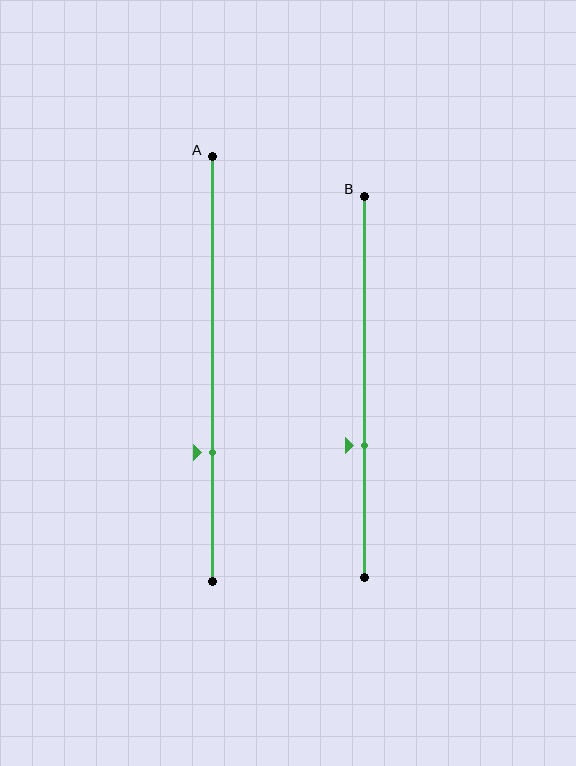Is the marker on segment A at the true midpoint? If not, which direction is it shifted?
No, the marker on segment A is shifted downward by about 20% of the segment length.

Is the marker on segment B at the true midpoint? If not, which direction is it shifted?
No, the marker on segment B is shifted downward by about 15% of the segment length.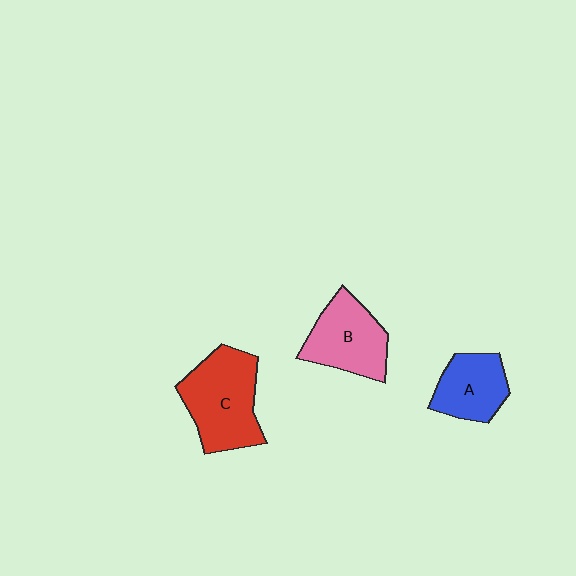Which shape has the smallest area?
Shape A (blue).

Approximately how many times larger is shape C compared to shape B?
Approximately 1.3 times.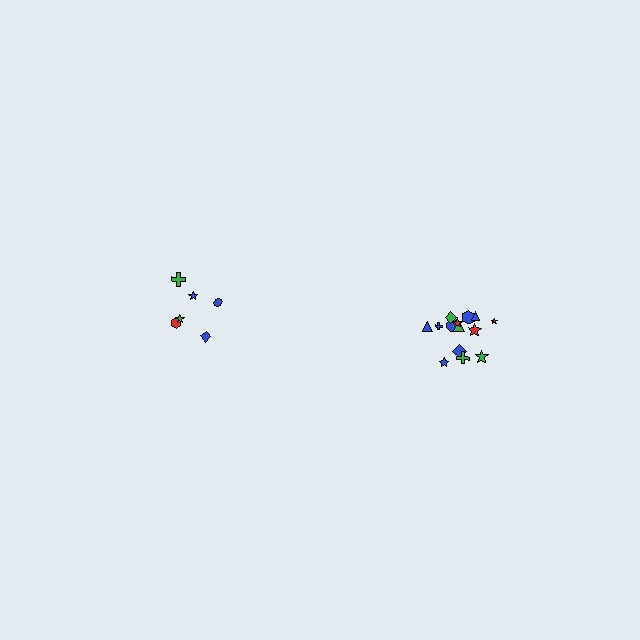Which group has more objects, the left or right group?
The right group.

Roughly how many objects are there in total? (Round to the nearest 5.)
Roughly 20 objects in total.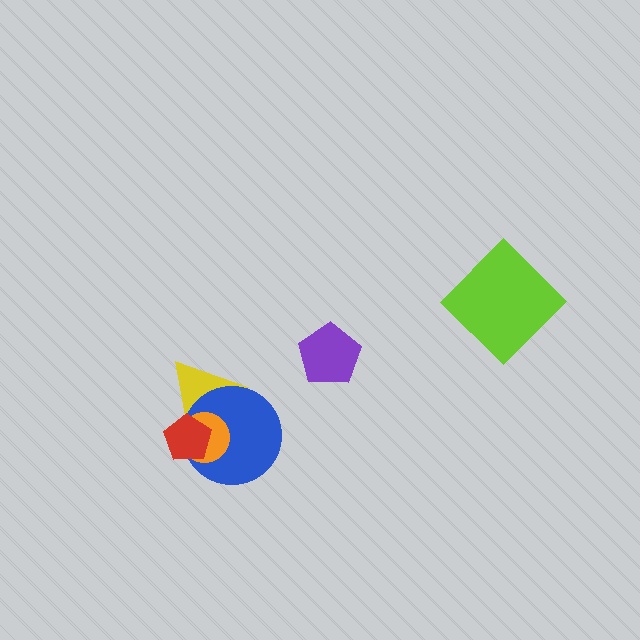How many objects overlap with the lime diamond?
0 objects overlap with the lime diamond.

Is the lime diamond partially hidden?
No, no other shape covers it.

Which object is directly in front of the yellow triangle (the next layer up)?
The blue circle is directly in front of the yellow triangle.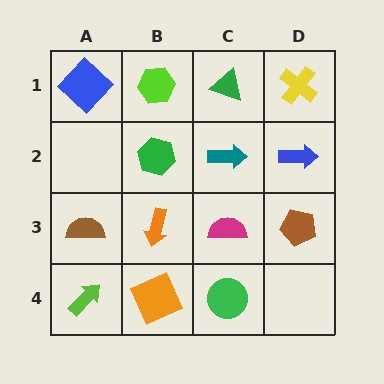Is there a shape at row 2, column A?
No, that cell is empty.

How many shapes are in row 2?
3 shapes.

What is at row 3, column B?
An orange arrow.